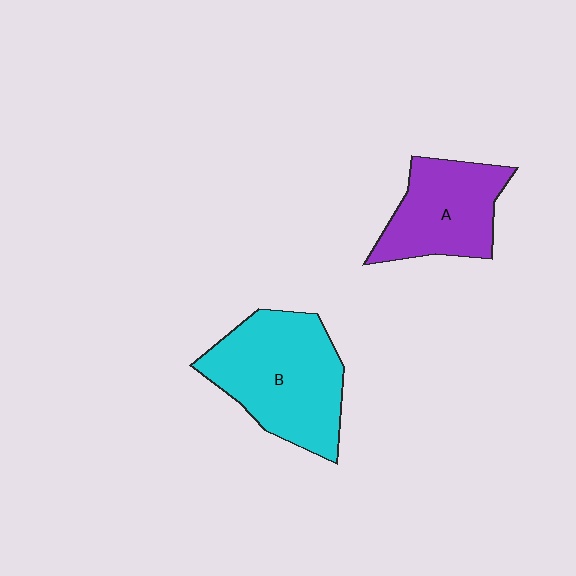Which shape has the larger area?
Shape B (cyan).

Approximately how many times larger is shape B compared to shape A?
Approximately 1.4 times.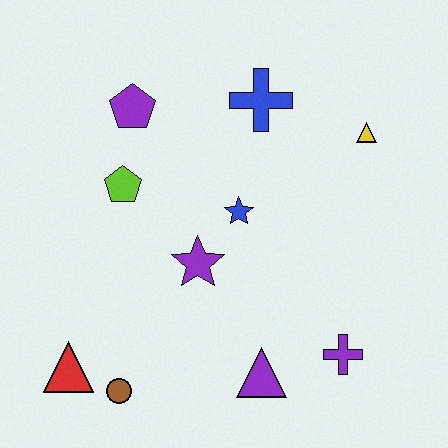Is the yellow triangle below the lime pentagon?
No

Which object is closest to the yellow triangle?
The blue cross is closest to the yellow triangle.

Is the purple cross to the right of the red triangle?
Yes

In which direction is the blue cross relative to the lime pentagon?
The blue cross is to the right of the lime pentagon.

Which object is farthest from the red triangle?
The yellow triangle is farthest from the red triangle.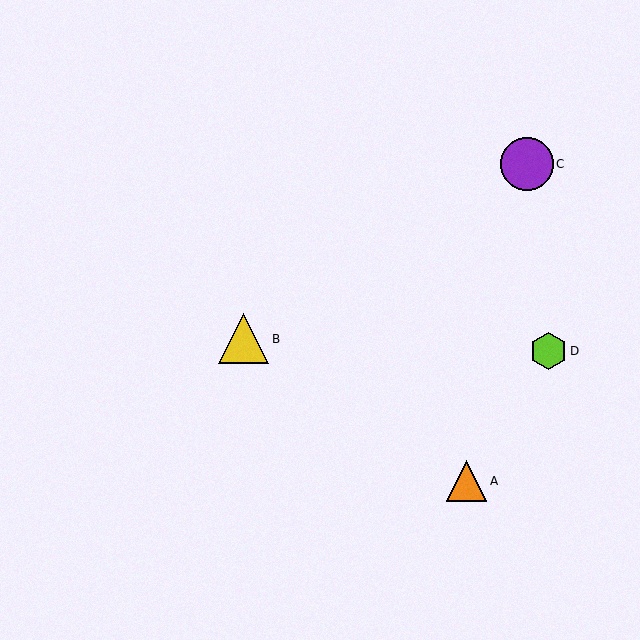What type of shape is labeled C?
Shape C is a purple circle.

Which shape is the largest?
The purple circle (labeled C) is the largest.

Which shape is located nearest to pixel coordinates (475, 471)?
The orange triangle (labeled A) at (466, 481) is nearest to that location.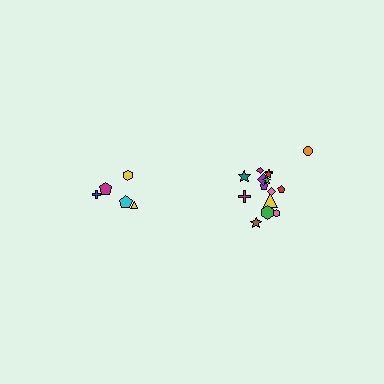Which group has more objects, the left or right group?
The right group.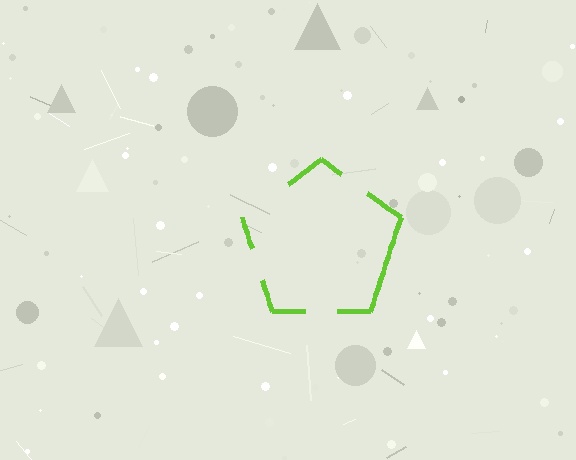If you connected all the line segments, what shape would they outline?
They would outline a pentagon.